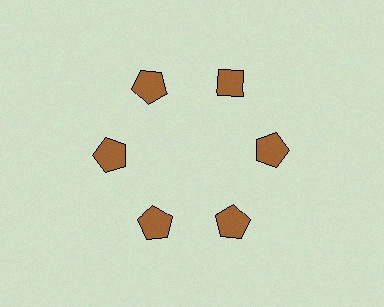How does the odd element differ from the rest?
It has a different shape: diamond instead of pentagon.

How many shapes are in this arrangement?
There are 6 shapes arranged in a ring pattern.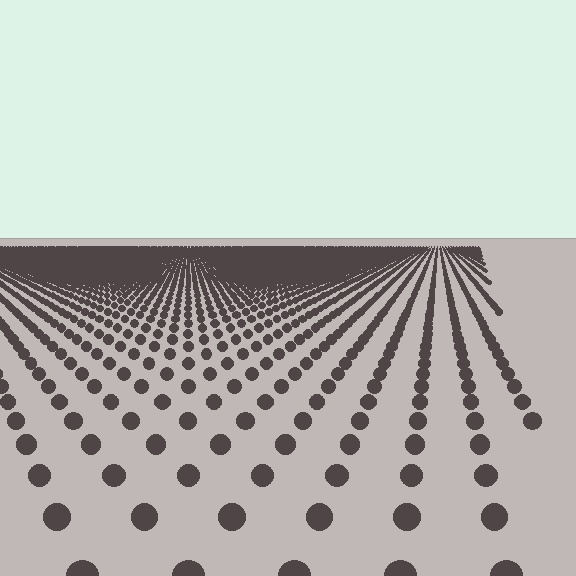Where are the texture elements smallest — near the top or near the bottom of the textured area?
Near the top.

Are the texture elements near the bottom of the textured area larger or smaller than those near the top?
Larger. Near the bottom, elements are closer to the viewer and appear at a bigger on-screen size.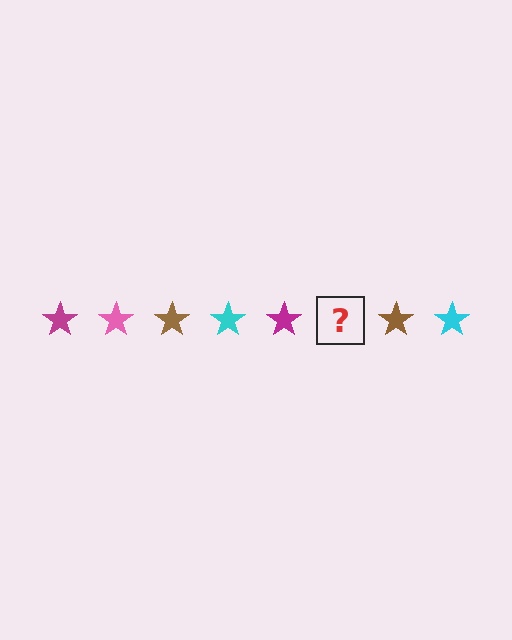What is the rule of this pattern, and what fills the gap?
The rule is that the pattern cycles through magenta, pink, brown, cyan stars. The gap should be filled with a pink star.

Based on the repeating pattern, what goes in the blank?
The blank should be a pink star.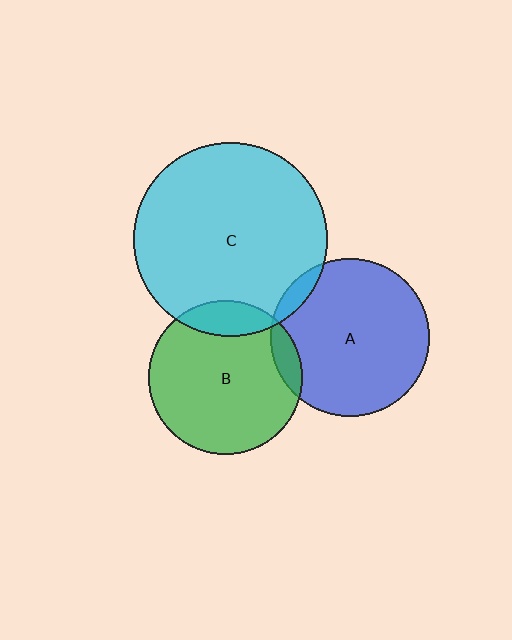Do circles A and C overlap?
Yes.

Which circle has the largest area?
Circle C (cyan).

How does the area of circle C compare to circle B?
Approximately 1.6 times.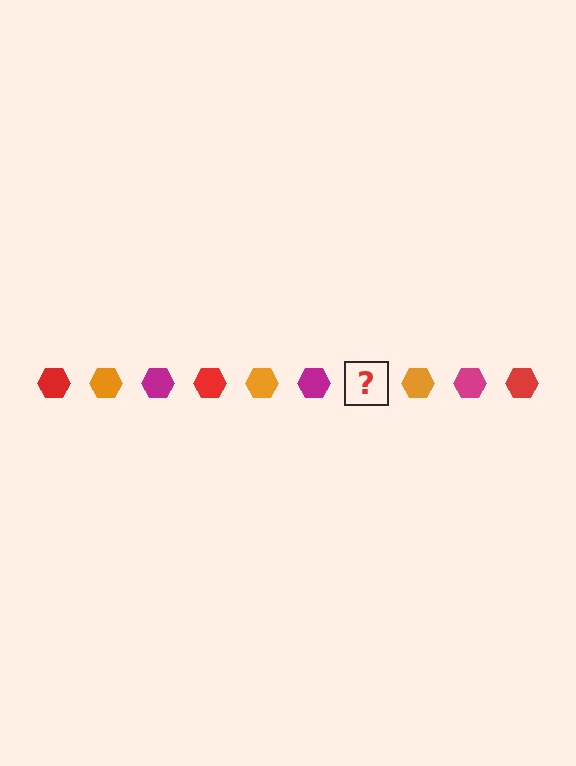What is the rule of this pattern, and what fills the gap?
The rule is that the pattern cycles through red, orange, magenta hexagons. The gap should be filled with a red hexagon.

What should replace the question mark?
The question mark should be replaced with a red hexagon.